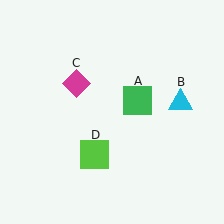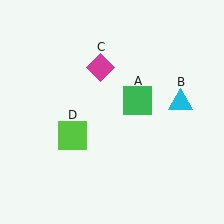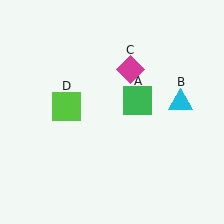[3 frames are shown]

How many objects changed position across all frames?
2 objects changed position: magenta diamond (object C), lime square (object D).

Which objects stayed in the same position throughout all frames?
Green square (object A) and cyan triangle (object B) remained stationary.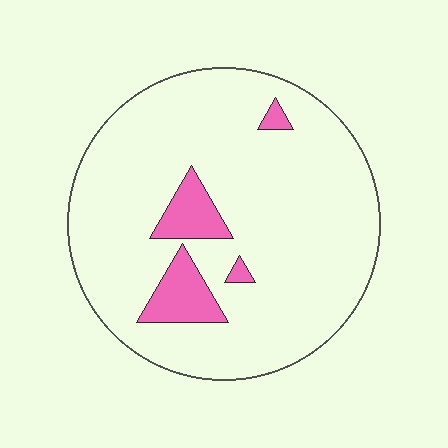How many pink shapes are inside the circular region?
4.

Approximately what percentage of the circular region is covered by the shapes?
Approximately 10%.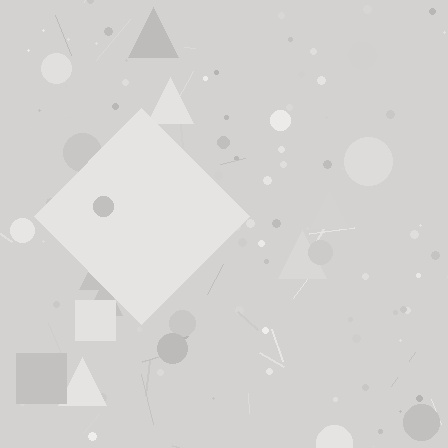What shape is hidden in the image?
A diamond is hidden in the image.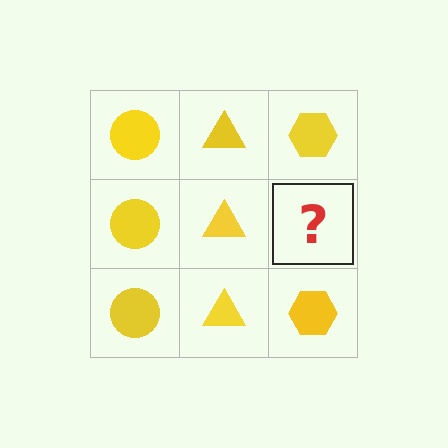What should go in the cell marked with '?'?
The missing cell should contain a yellow hexagon.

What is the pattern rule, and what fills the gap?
The rule is that each column has a consistent shape. The gap should be filled with a yellow hexagon.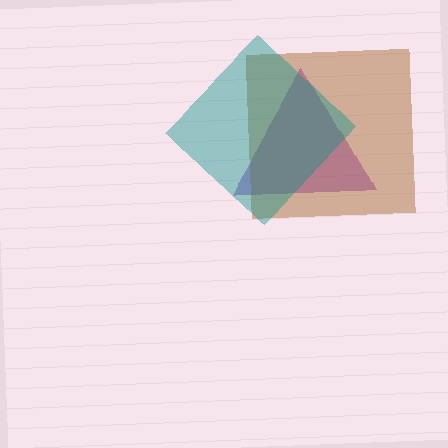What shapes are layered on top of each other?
The layered shapes are: a purple triangle, a brown square, a teal diamond.